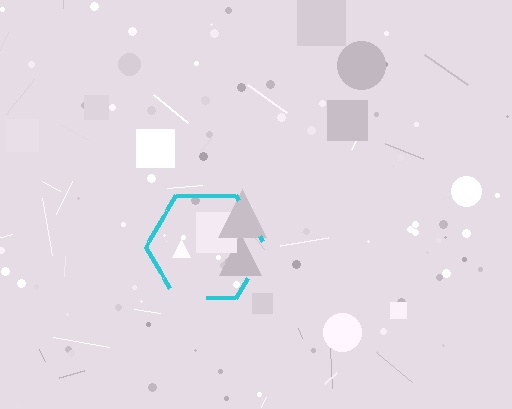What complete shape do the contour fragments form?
The contour fragments form a hexagon.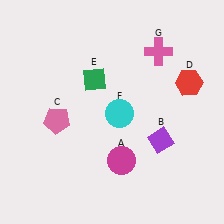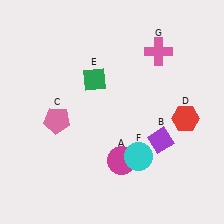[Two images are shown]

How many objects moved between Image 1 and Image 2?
2 objects moved between the two images.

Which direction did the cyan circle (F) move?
The cyan circle (F) moved down.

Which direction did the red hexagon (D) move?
The red hexagon (D) moved down.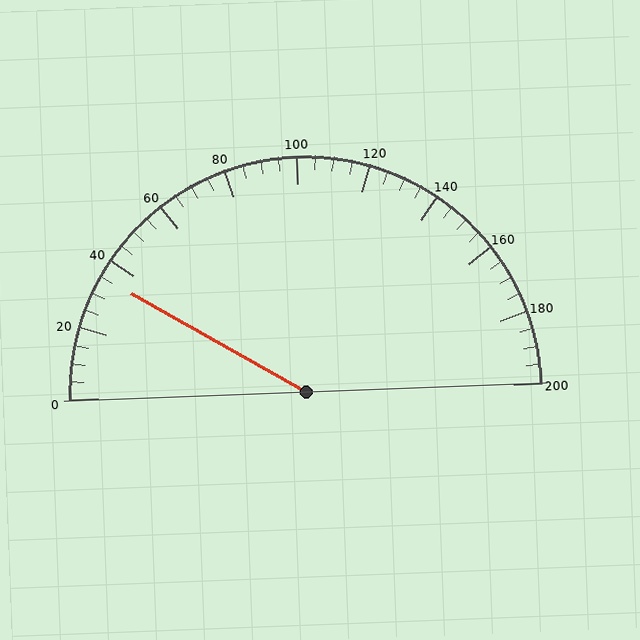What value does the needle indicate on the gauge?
The needle indicates approximately 35.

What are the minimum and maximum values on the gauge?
The gauge ranges from 0 to 200.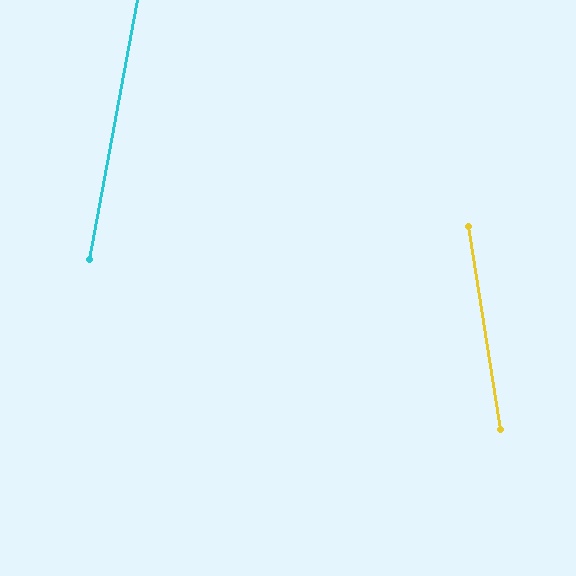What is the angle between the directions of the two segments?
Approximately 20 degrees.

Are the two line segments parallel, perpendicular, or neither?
Neither parallel nor perpendicular — they differ by about 20°.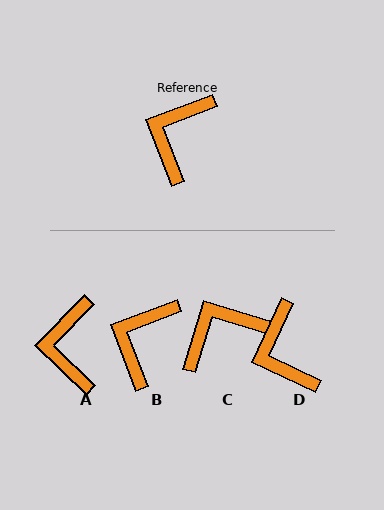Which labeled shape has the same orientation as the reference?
B.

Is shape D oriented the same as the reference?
No, it is off by about 44 degrees.